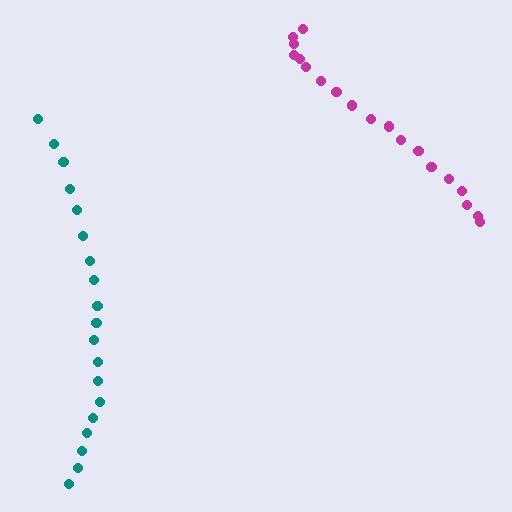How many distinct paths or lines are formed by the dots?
There are 2 distinct paths.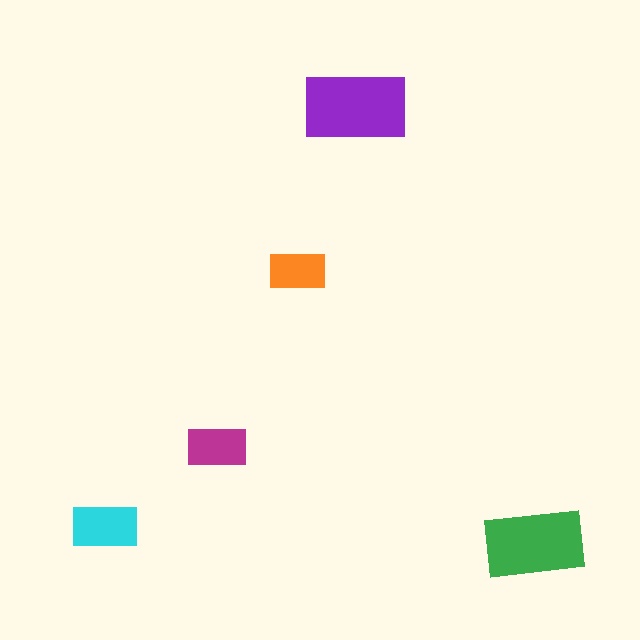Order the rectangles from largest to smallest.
the purple one, the green one, the cyan one, the magenta one, the orange one.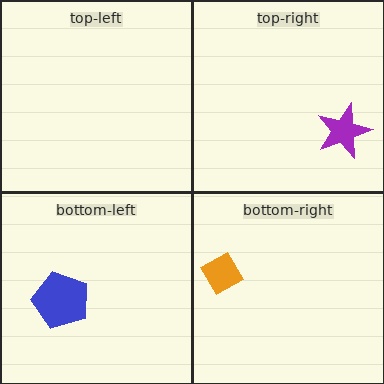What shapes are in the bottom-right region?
The orange diamond.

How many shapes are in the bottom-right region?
1.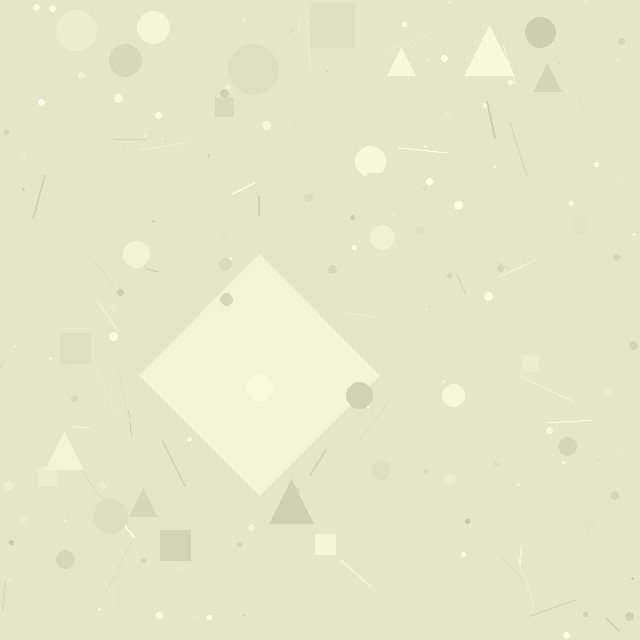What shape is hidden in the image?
A diamond is hidden in the image.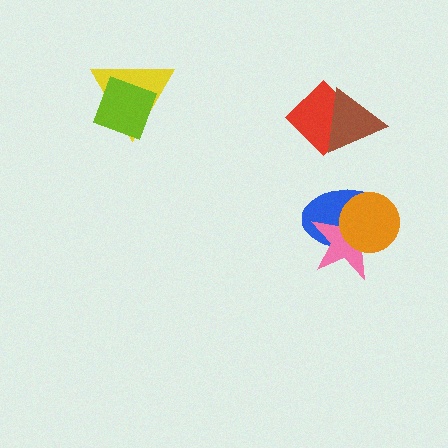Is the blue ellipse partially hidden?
Yes, it is partially covered by another shape.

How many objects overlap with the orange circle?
2 objects overlap with the orange circle.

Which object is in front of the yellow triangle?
The lime diamond is in front of the yellow triangle.